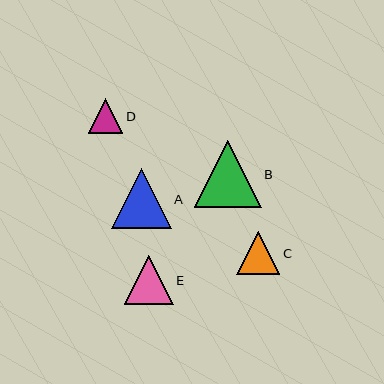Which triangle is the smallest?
Triangle D is the smallest with a size of approximately 35 pixels.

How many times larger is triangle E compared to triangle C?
Triangle E is approximately 1.1 times the size of triangle C.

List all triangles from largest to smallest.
From largest to smallest: B, A, E, C, D.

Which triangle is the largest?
Triangle B is the largest with a size of approximately 67 pixels.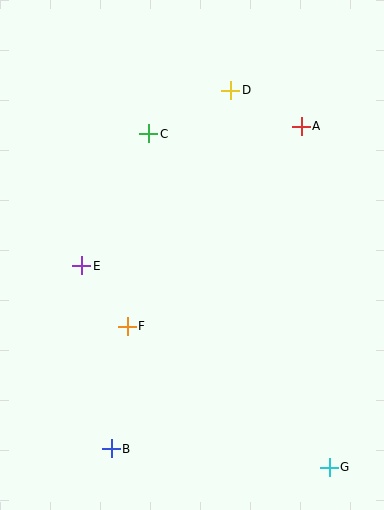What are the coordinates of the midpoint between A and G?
The midpoint between A and G is at (315, 297).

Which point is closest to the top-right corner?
Point A is closest to the top-right corner.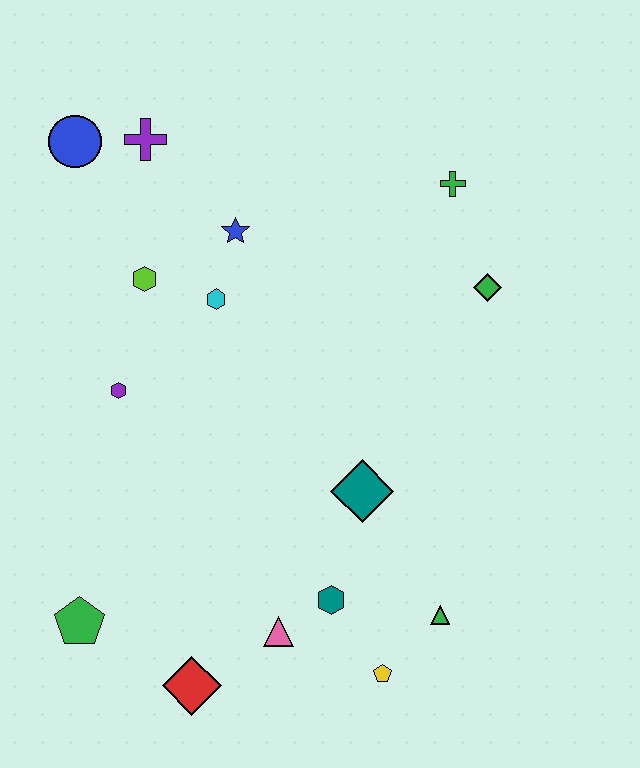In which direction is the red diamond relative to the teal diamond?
The red diamond is below the teal diamond.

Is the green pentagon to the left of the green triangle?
Yes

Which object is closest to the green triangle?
The yellow pentagon is closest to the green triangle.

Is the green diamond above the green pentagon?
Yes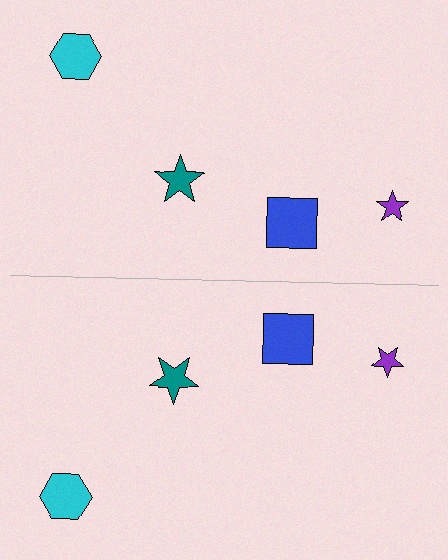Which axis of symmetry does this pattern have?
The pattern has a horizontal axis of symmetry running through the center of the image.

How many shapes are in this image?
There are 8 shapes in this image.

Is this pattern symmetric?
Yes, this pattern has bilateral (reflection) symmetry.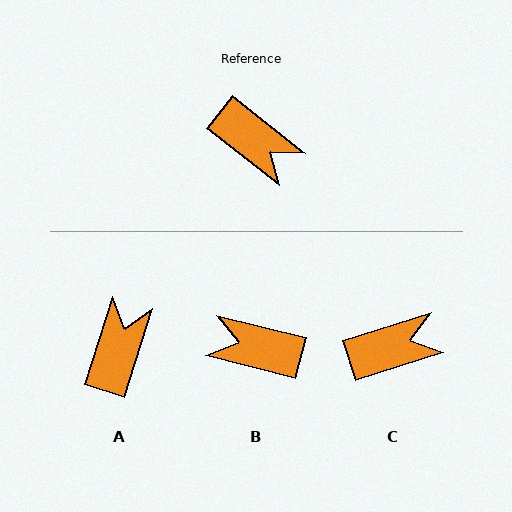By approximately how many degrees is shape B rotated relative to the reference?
Approximately 156 degrees clockwise.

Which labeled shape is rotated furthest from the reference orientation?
B, about 156 degrees away.